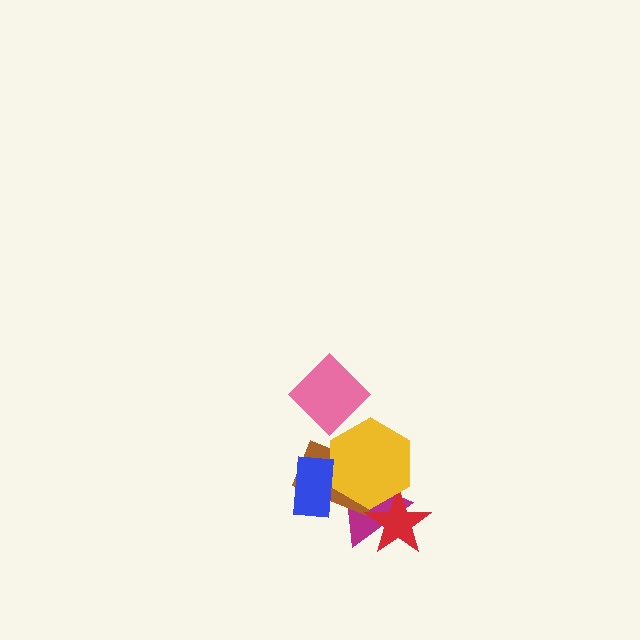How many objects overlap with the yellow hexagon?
4 objects overlap with the yellow hexagon.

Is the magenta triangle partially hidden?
Yes, it is partially covered by another shape.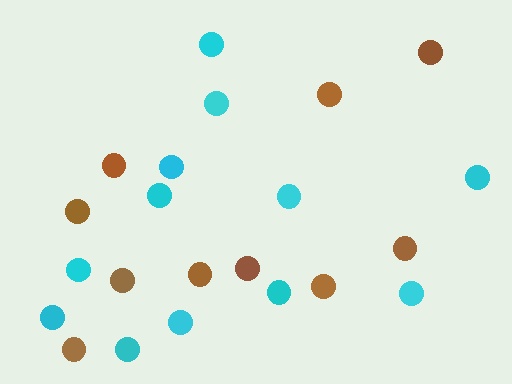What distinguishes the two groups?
There are 2 groups: one group of cyan circles (12) and one group of brown circles (10).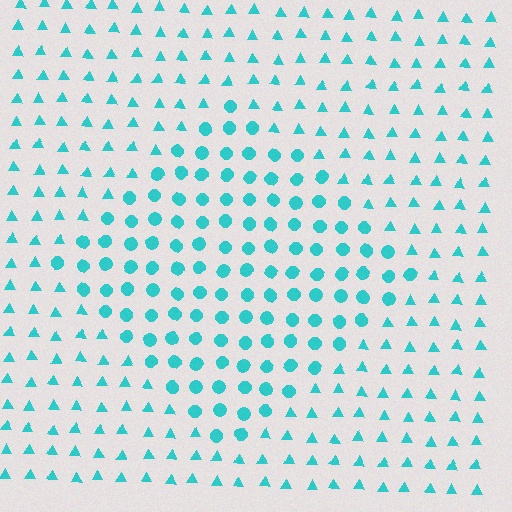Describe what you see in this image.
The image is filled with small cyan elements arranged in a uniform grid. A diamond-shaped region contains circles, while the surrounding area contains triangles. The boundary is defined purely by the change in element shape.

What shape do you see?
I see a diamond.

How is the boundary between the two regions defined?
The boundary is defined by a change in element shape: circles inside vs. triangles outside. All elements share the same color and spacing.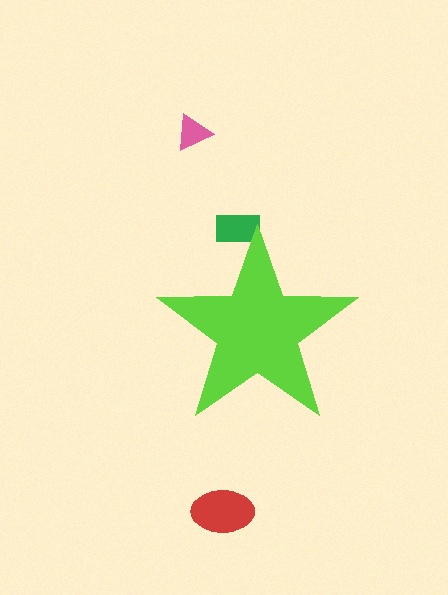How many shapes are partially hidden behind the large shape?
1 shape is partially hidden.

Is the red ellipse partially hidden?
No, the red ellipse is fully visible.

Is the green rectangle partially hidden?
Yes, the green rectangle is partially hidden behind the lime star.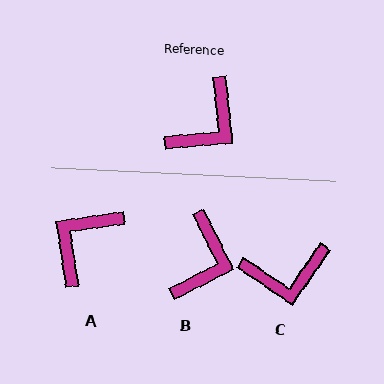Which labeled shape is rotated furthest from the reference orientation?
A, about 177 degrees away.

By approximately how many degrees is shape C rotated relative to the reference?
Approximately 40 degrees clockwise.